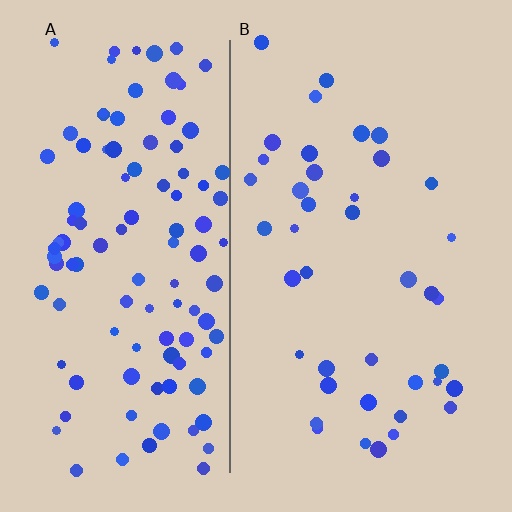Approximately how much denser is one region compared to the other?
Approximately 2.7× — region A over region B.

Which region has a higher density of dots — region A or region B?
A (the left).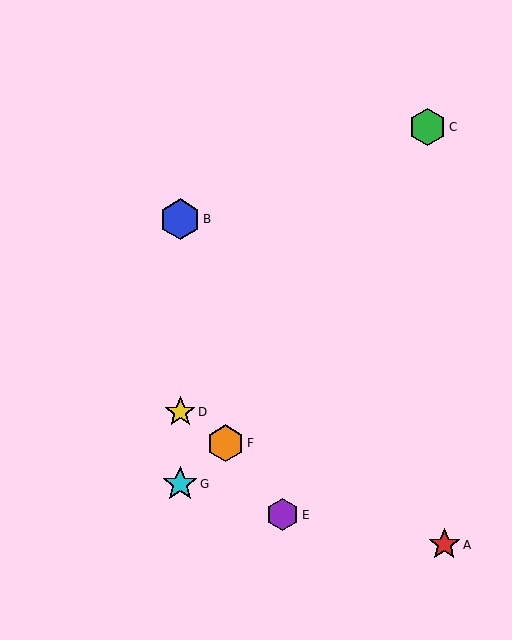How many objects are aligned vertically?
3 objects (B, D, G) are aligned vertically.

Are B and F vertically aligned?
No, B is at x≈180 and F is at x≈226.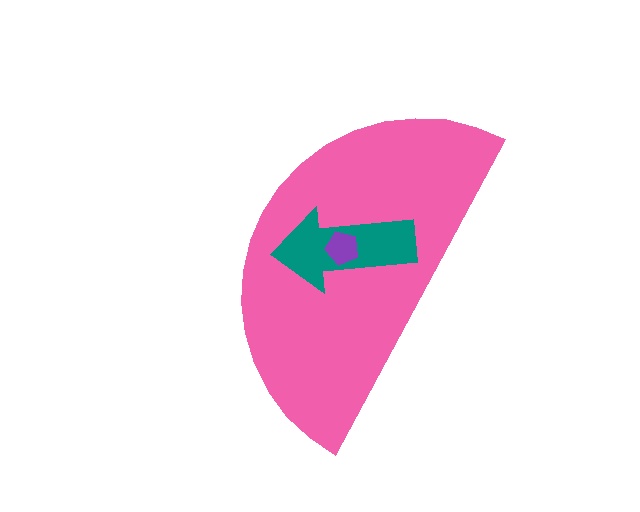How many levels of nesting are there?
3.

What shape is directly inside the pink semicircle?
The teal arrow.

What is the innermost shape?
The purple pentagon.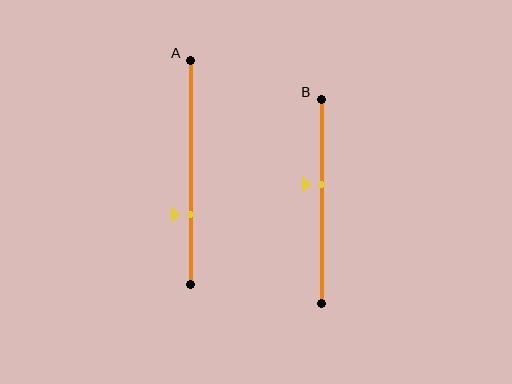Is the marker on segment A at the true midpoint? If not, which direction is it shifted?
No, the marker on segment A is shifted downward by about 19% of the segment length.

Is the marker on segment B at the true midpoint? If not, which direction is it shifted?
No, the marker on segment B is shifted upward by about 8% of the segment length.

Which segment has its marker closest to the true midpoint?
Segment B has its marker closest to the true midpoint.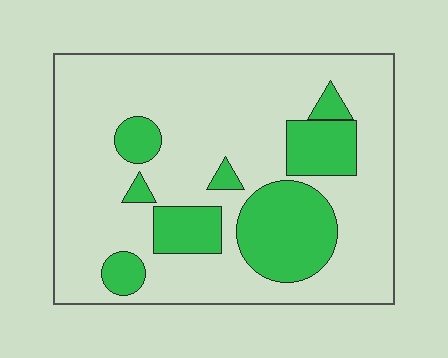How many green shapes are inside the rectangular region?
8.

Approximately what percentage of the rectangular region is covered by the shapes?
Approximately 25%.